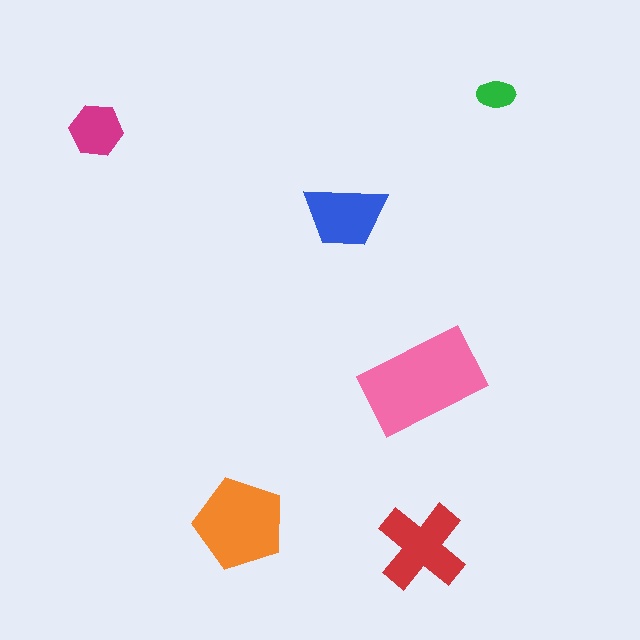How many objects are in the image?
There are 6 objects in the image.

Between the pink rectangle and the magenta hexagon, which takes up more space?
The pink rectangle.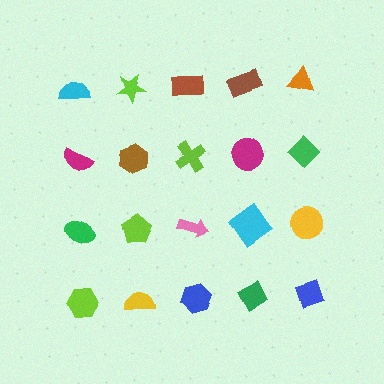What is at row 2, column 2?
A brown hexagon.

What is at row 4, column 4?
A green diamond.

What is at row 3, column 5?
A yellow circle.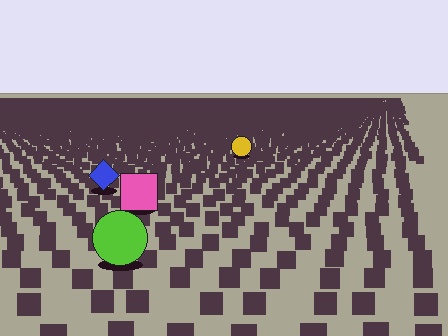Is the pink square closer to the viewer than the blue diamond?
Yes. The pink square is closer — you can tell from the texture gradient: the ground texture is coarser near it.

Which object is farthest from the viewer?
The yellow circle is farthest from the viewer. It appears smaller and the ground texture around it is denser.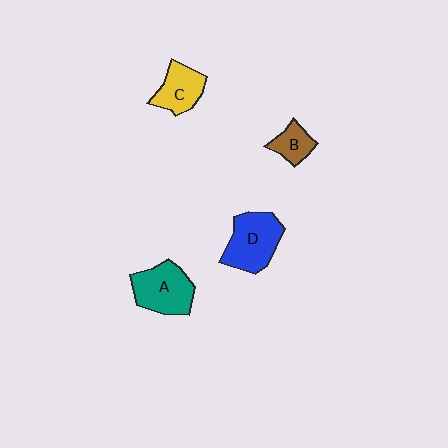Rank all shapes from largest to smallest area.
From largest to smallest: D (blue), A (teal), C (yellow), B (brown).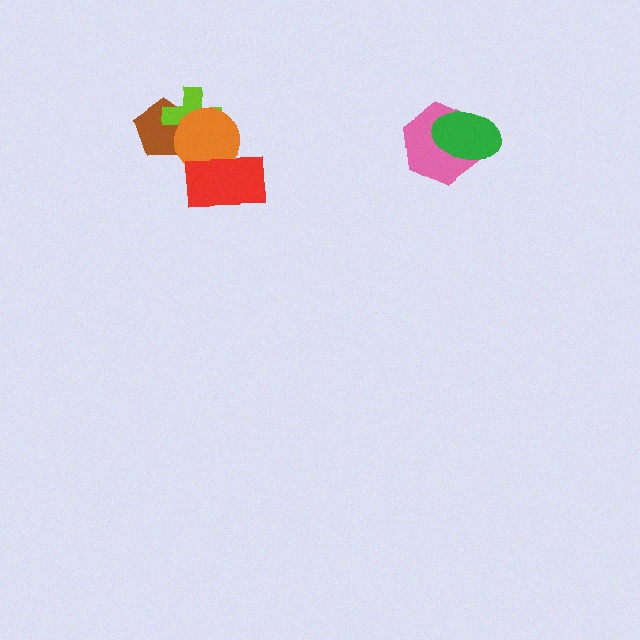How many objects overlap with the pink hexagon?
1 object overlaps with the pink hexagon.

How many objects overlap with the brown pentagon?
2 objects overlap with the brown pentagon.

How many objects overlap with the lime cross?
2 objects overlap with the lime cross.